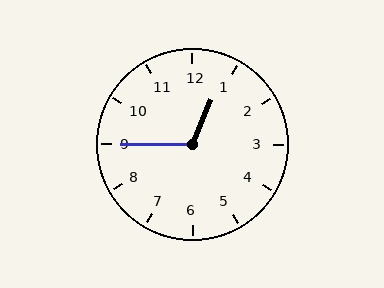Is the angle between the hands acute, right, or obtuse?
It is obtuse.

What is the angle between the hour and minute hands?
Approximately 112 degrees.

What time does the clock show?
12:45.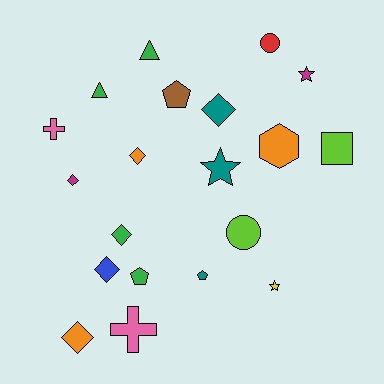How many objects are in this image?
There are 20 objects.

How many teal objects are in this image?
There are 3 teal objects.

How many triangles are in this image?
There are 2 triangles.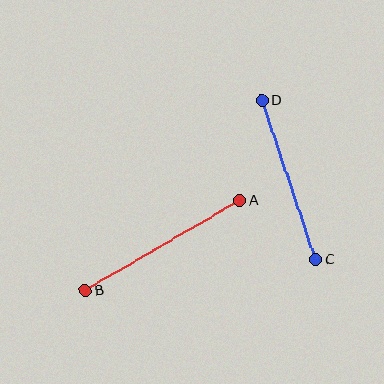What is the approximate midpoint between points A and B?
The midpoint is at approximately (163, 246) pixels.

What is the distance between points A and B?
The distance is approximately 179 pixels.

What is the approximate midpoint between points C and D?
The midpoint is at approximately (289, 180) pixels.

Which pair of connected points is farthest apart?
Points A and B are farthest apart.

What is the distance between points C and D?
The distance is approximately 168 pixels.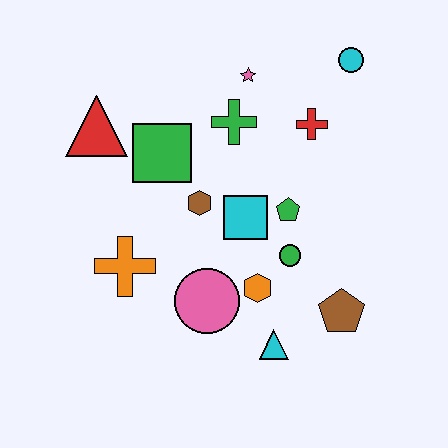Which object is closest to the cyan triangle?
The orange hexagon is closest to the cyan triangle.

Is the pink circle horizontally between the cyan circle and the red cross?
No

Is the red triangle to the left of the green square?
Yes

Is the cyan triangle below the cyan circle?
Yes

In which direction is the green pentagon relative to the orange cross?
The green pentagon is to the right of the orange cross.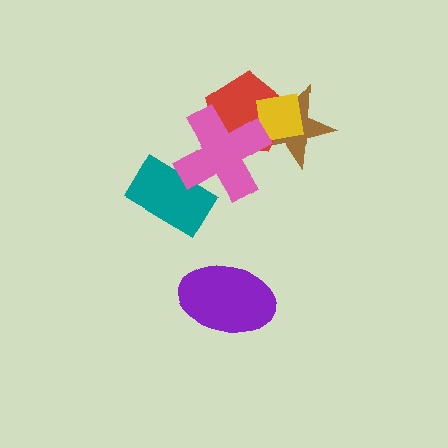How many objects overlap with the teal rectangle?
1 object overlaps with the teal rectangle.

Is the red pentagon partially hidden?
Yes, it is partially covered by another shape.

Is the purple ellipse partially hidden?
No, no other shape covers it.